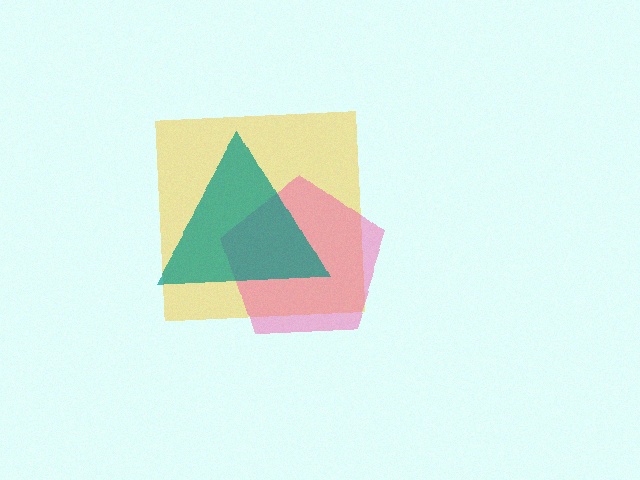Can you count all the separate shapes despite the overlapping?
Yes, there are 3 separate shapes.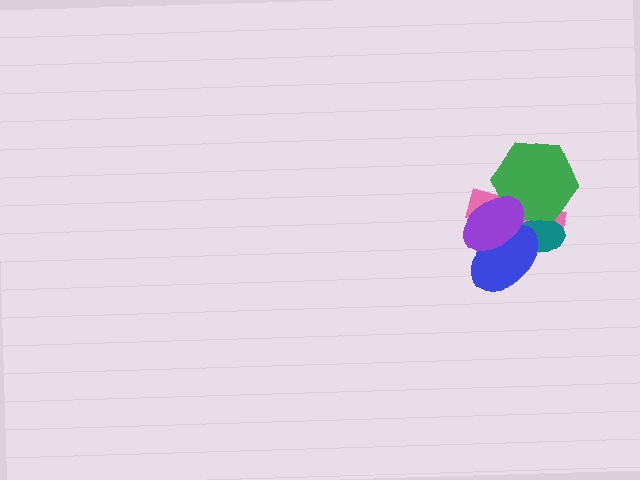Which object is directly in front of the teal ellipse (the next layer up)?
The blue ellipse is directly in front of the teal ellipse.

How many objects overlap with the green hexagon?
3 objects overlap with the green hexagon.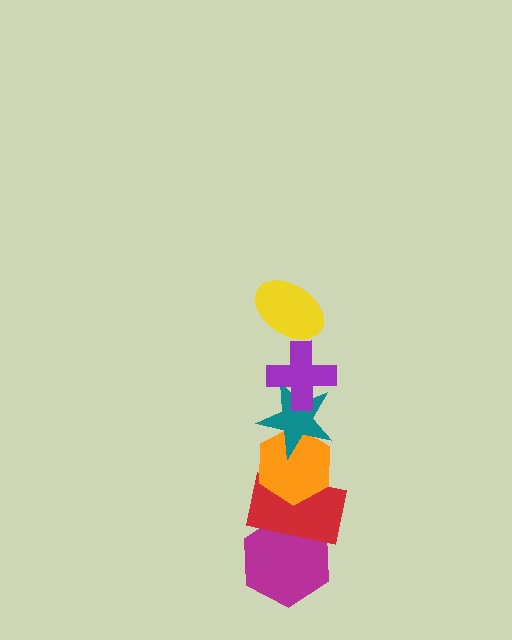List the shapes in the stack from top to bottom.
From top to bottom: the yellow ellipse, the purple cross, the teal star, the orange hexagon, the red rectangle, the magenta hexagon.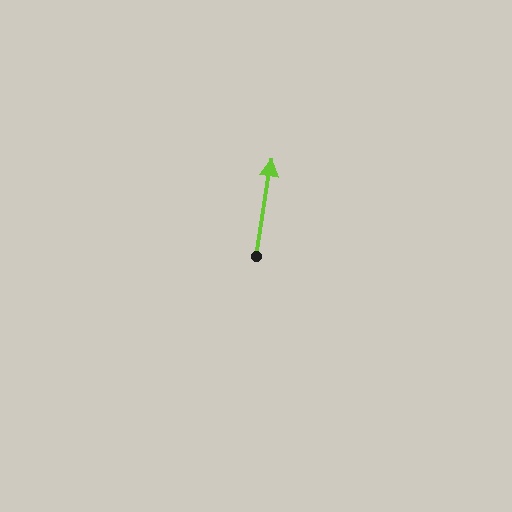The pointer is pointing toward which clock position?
Roughly 12 o'clock.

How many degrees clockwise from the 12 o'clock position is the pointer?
Approximately 9 degrees.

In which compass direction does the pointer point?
North.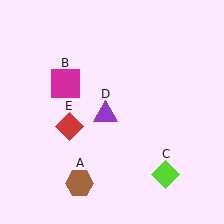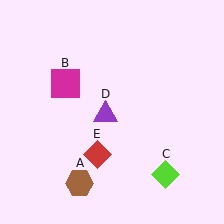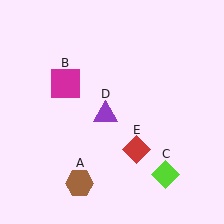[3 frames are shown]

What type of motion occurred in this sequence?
The red diamond (object E) rotated counterclockwise around the center of the scene.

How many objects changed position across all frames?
1 object changed position: red diamond (object E).